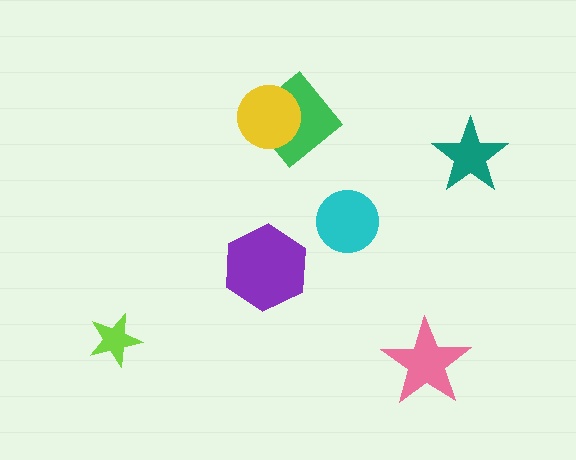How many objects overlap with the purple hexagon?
0 objects overlap with the purple hexagon.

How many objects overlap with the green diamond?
1 object overlaps with the green diamond.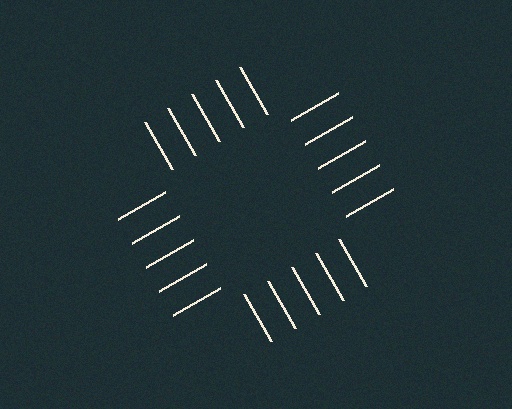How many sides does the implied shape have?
4 sides — the line-ends trace a square.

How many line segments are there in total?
20 — 5 along each of the 4 edges.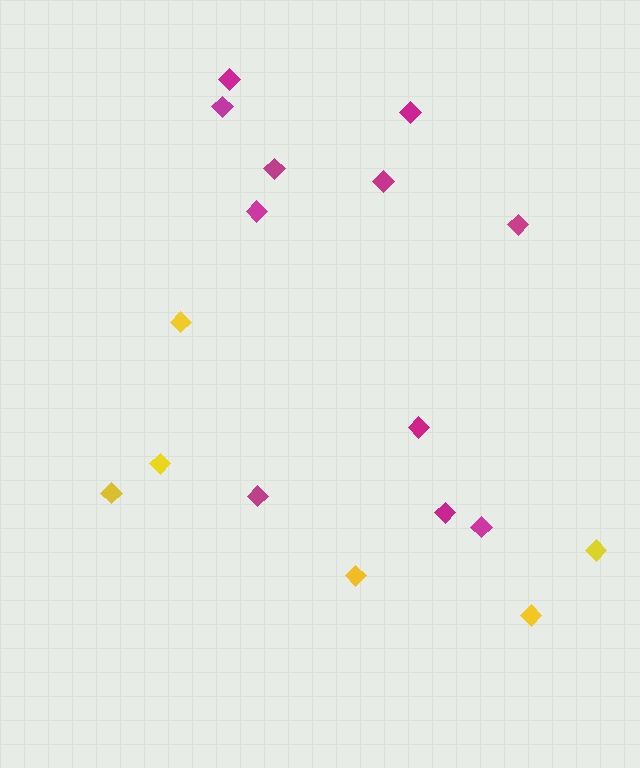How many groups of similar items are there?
There are 2 groups: one group of magenta diamonds (11) and one group of yellow diamonds (6).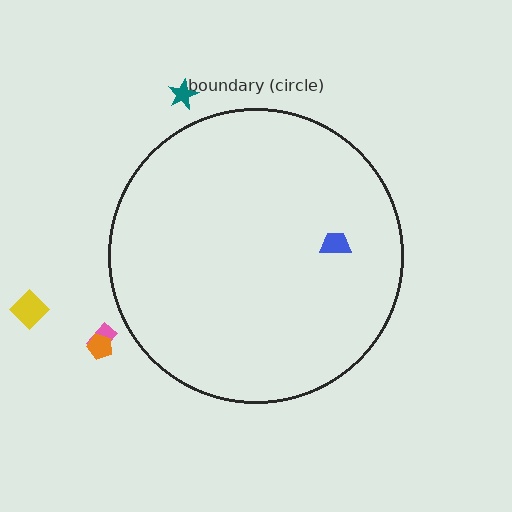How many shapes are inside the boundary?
1 inside, 4 outside.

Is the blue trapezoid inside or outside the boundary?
Inside.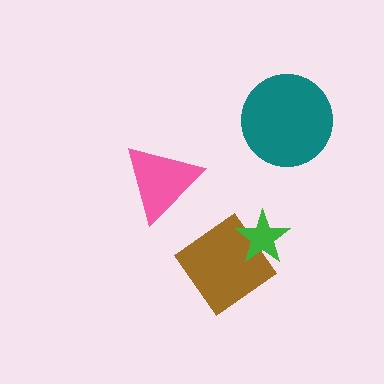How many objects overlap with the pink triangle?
0 objects overlap with the pink triangle.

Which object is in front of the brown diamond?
The green star is in front of the brown diamond.